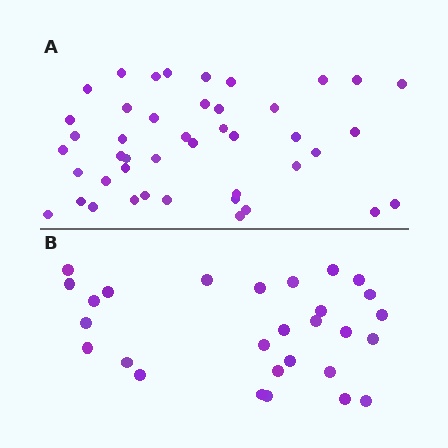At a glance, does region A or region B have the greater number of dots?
Region A (the top region) has more dots.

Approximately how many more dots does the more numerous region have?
Region A has approximately 15 more dots than region B.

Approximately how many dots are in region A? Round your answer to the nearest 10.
About 40 dots. (The exact count is 44, which rounds to 40.)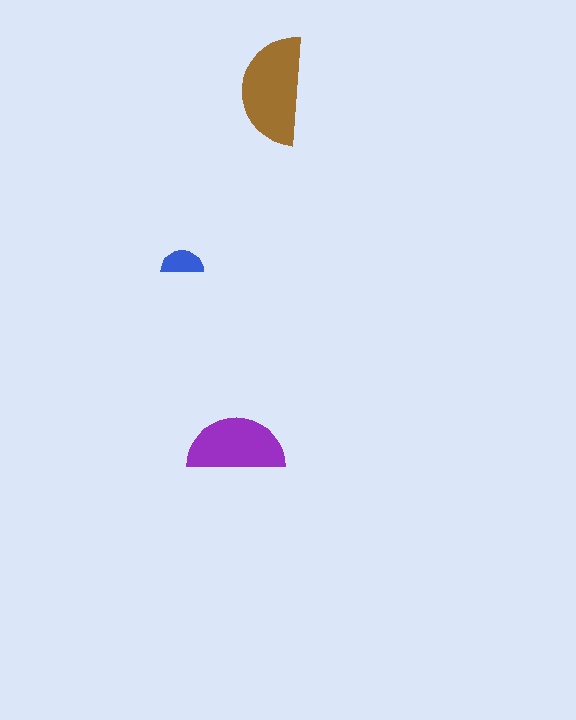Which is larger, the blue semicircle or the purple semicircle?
The purple one.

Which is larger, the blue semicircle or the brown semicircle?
The brown one.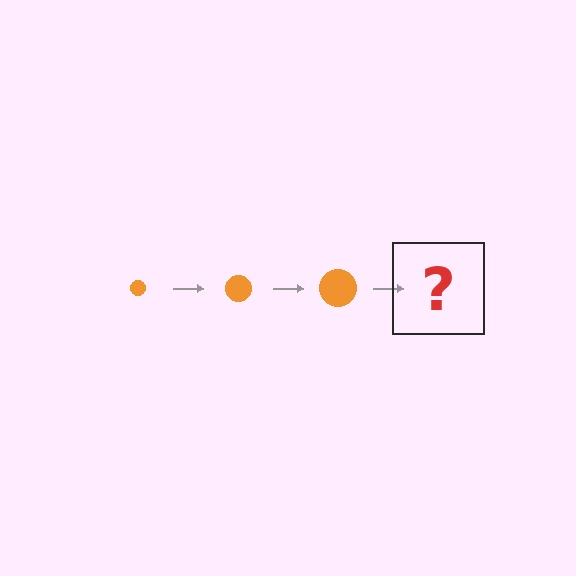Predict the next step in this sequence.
The next step is an orange circle, larger than the previous one.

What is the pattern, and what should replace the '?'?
The pattern is that the circle gets progressively larger each step. The '?' should be an orange circle, larger than the previous one.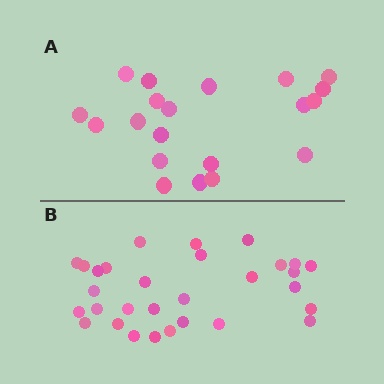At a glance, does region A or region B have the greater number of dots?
Region B (the bottom region) has more dots.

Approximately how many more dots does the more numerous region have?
Region B has roughly 10 or so more dots than region A.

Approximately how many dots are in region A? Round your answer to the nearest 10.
About 20 dots.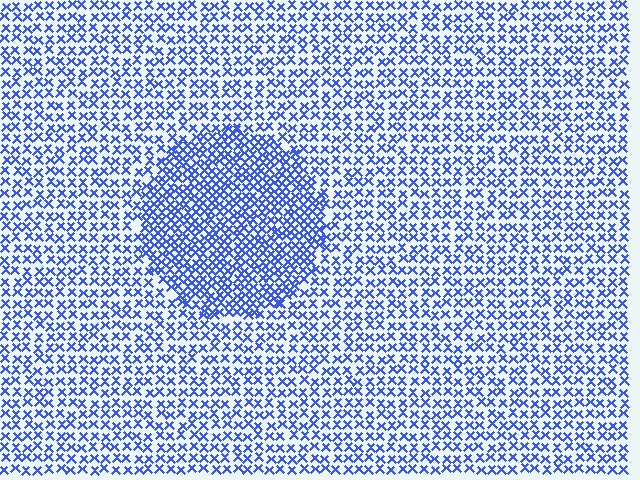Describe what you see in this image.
The image contains small blue elements arranged at two different densities. A circle-shaped region is visible where the elements are more densely packed than the surrounding area.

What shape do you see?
I see a circle.